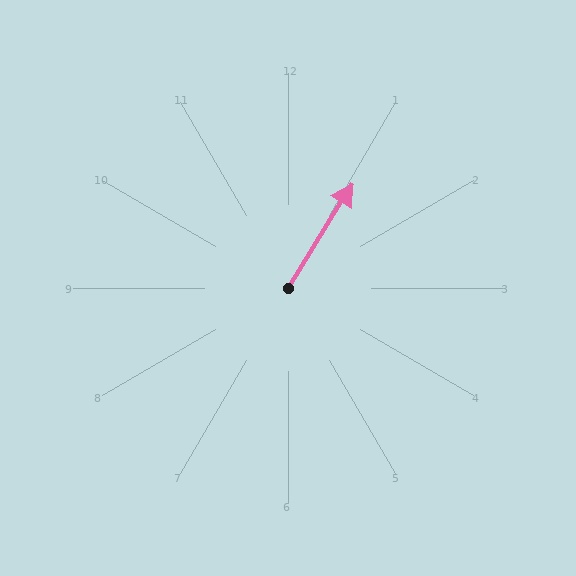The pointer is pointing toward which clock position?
Roughly 1 o'clock.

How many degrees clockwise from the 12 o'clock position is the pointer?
Approximately 31 degrees.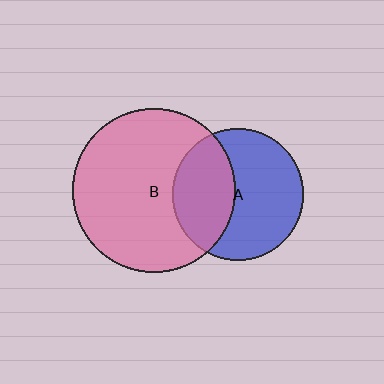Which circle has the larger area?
Circle B (pink).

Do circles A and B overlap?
Yes.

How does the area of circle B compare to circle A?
Approximately 1.6 times.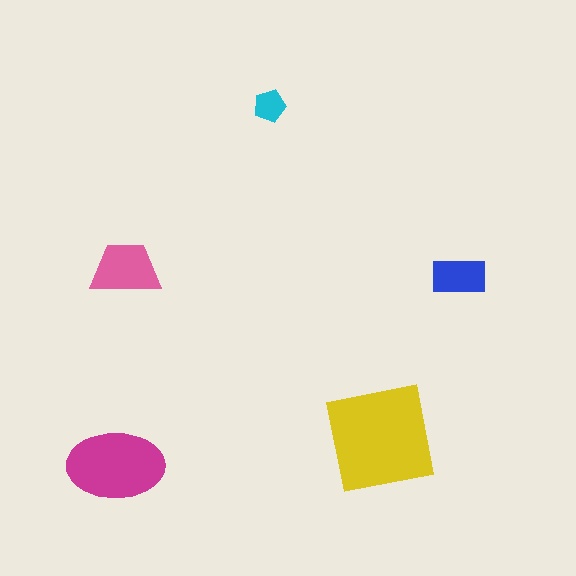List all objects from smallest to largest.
The cyan pentagon, the blue rectangle, the pink trapezoid, the magenta ellipse, the yellow square.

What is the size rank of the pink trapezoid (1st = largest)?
3rd.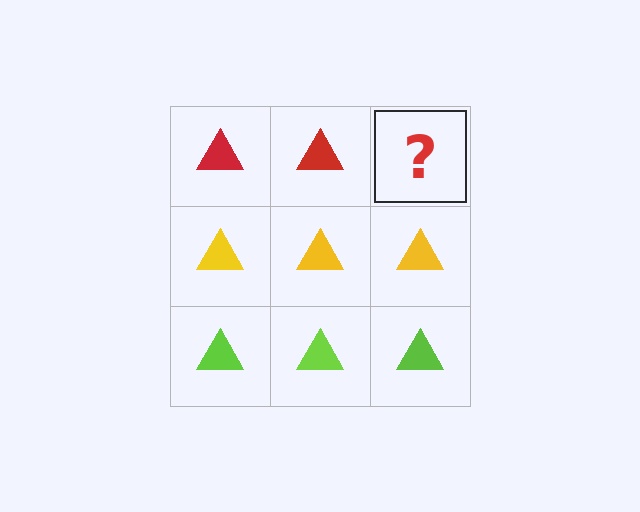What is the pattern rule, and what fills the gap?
The rule is that each row has a consistent color. The gap should be filled with a red triangle.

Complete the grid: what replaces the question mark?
The question mark should be replaced with a red triangle.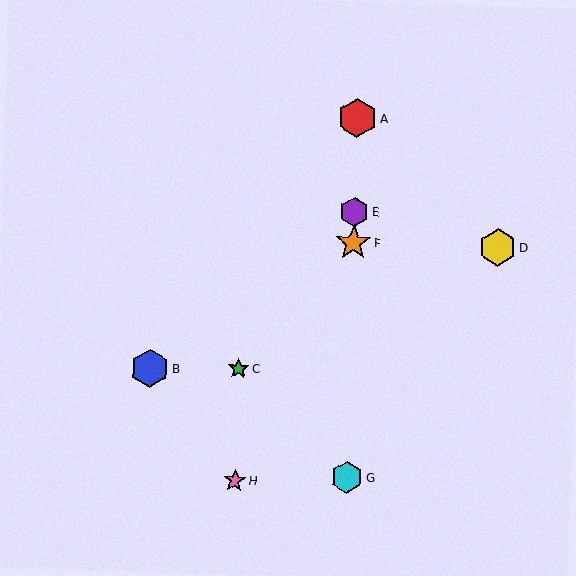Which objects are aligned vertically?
Objects A, E, F, G are aligned vertically.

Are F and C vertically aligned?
No, F is at x≈353 and C is at x≈238.